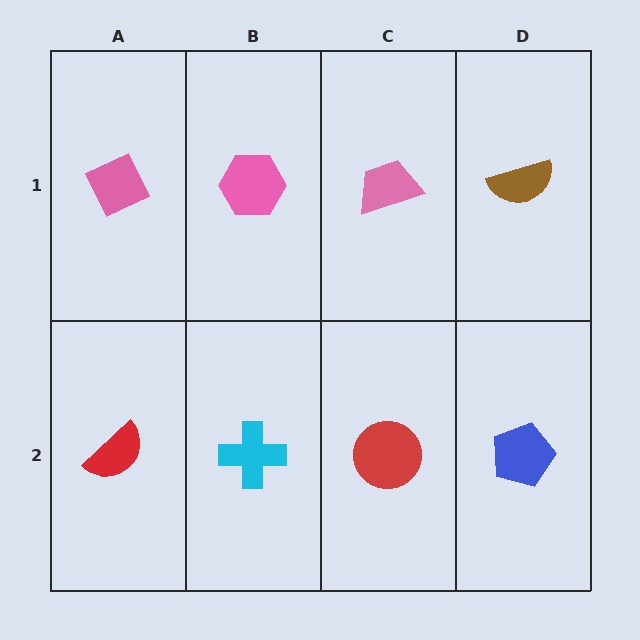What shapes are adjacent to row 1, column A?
A red semicircle (row 2, column A), a pink hexagon (row 1, column B).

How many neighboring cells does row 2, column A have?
2.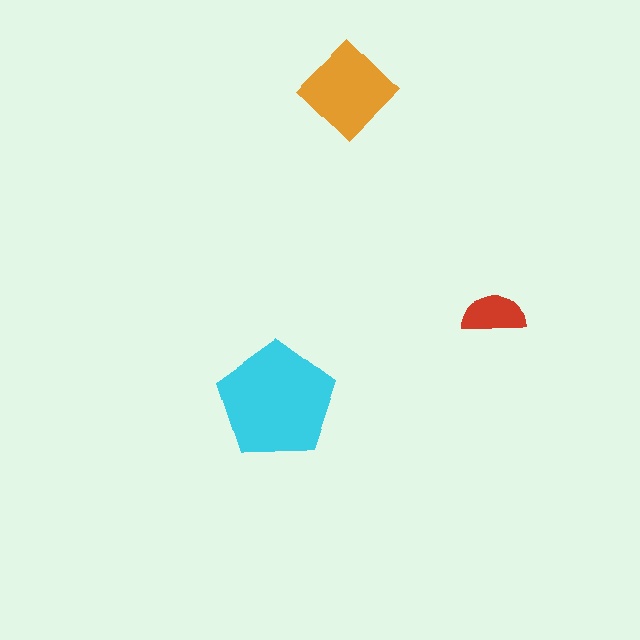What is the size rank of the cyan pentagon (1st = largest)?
1st.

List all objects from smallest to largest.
The red semicircle, the orange diamond, the cyan pentagon.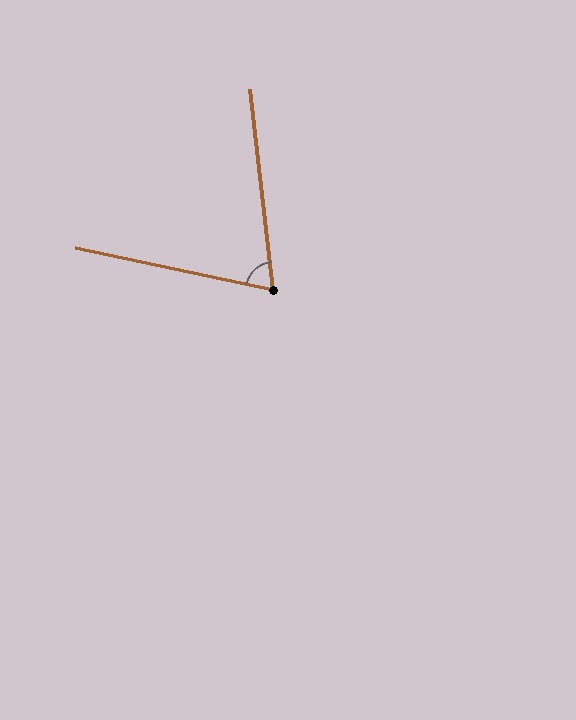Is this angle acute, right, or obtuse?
It is acute.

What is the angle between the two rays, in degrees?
Approximately 72 degrees.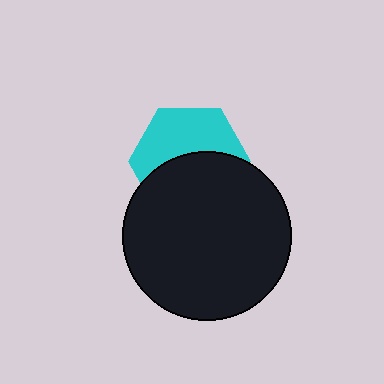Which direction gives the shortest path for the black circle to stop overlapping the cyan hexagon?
Moving down gives the shortest separation.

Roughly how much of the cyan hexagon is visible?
About half of it is visible (roughly 48%).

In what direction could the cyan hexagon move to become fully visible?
The cyan hexagon could move up. That would shift it out from behind the black circle entirely.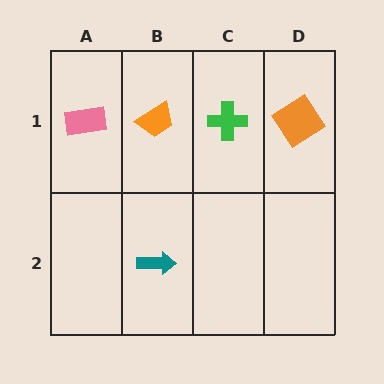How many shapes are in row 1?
4 shapes.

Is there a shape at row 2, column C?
No, that cell is empty.